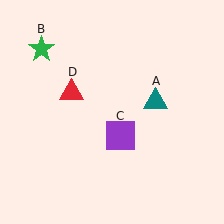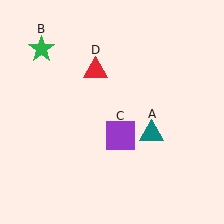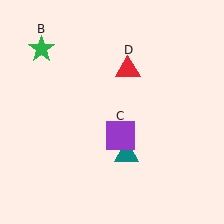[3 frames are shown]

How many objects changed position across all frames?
2 objects changed position: teal triangle (object A), red triangle (object D).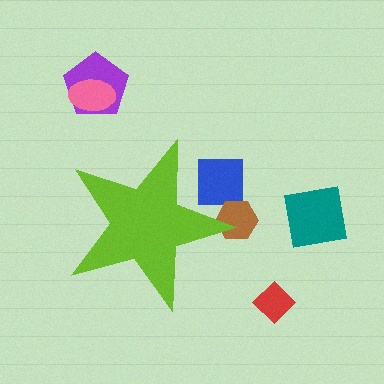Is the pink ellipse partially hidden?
No, the pink ellipse is fully visible.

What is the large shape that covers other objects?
A lime star.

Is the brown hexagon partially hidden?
Yes, the brown hexagon is partially hidden behind the lime star.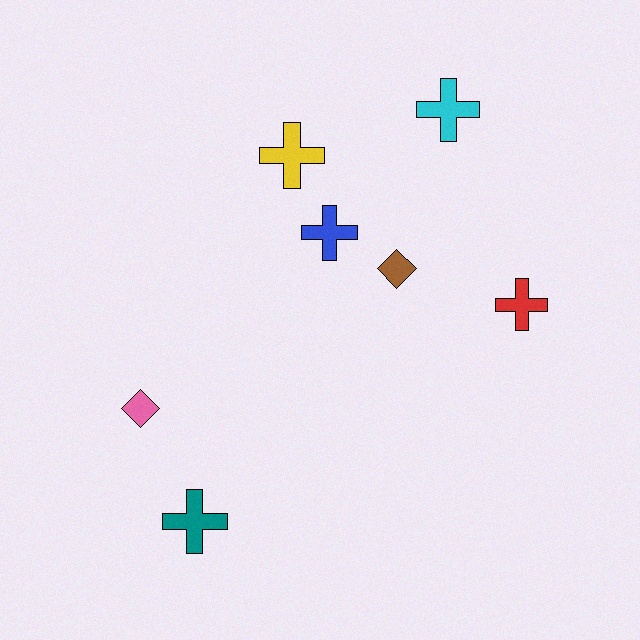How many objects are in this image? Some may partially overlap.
There are 7 objects.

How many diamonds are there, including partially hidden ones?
There are 2 diamonds.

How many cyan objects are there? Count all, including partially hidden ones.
There is 1 cyan object.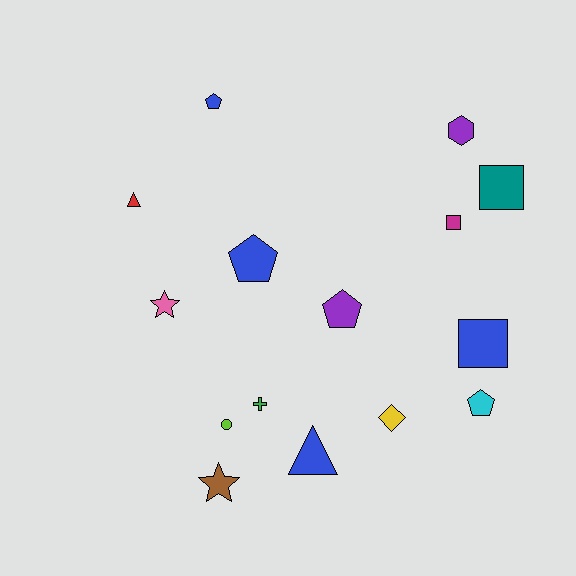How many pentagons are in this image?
There are 4 pentagons.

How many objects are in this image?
There are 15 objects.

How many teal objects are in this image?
There is 1 teal object.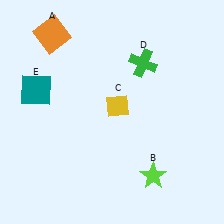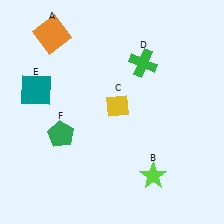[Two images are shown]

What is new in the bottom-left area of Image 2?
A green pentagon (F) was added in the bottom-left area of Image 2.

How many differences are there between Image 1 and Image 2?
There is 1 difference between the two images.